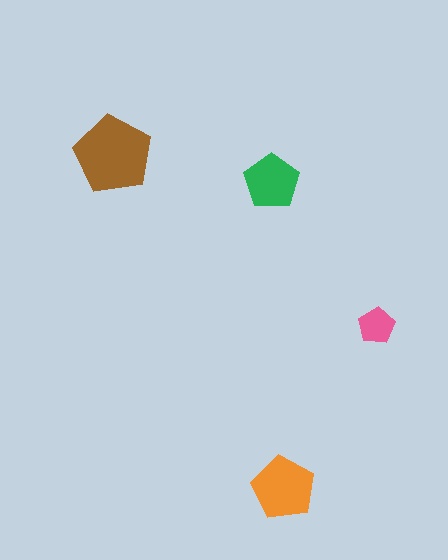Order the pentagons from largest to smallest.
the brown one, the orange one, the green one, the pink one.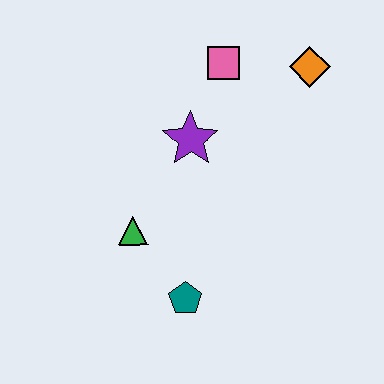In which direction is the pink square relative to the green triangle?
The pink square is above the green triangle.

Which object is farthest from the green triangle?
The orange diamond is farthest from the green triangle.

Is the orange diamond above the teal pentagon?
Yes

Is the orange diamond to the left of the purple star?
No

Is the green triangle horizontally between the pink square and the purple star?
No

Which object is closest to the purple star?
The pink square is closest to the purple star.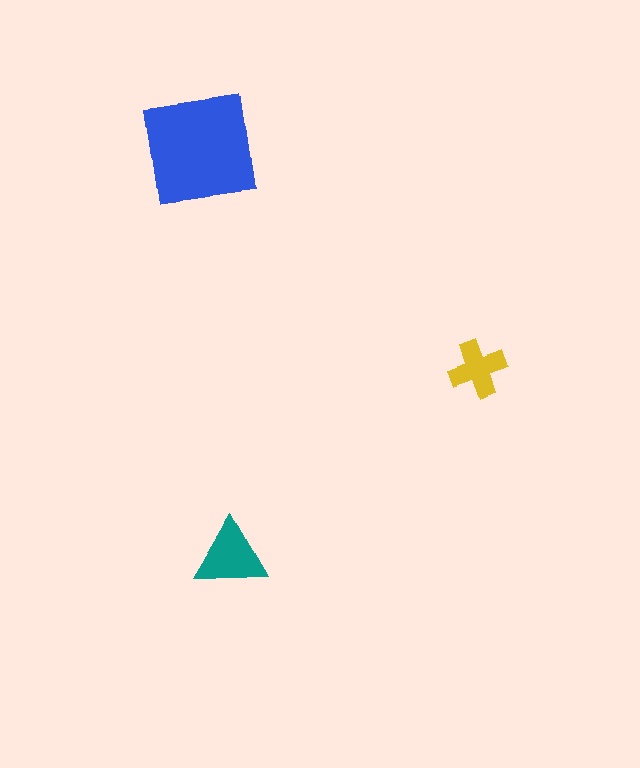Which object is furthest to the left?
The blue square is leftmost.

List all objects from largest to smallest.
The blue square, the teal triangle, the yellow cross.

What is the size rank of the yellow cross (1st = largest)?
3rd.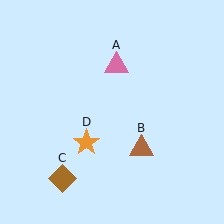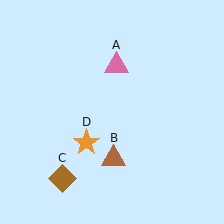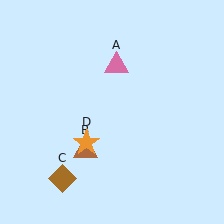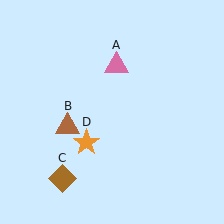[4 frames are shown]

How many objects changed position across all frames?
1 object changed position: brown triangle (object B).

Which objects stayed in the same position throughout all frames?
Pink triangle (object A) and brown diamond (object C) and orange star (object D) remained stationary.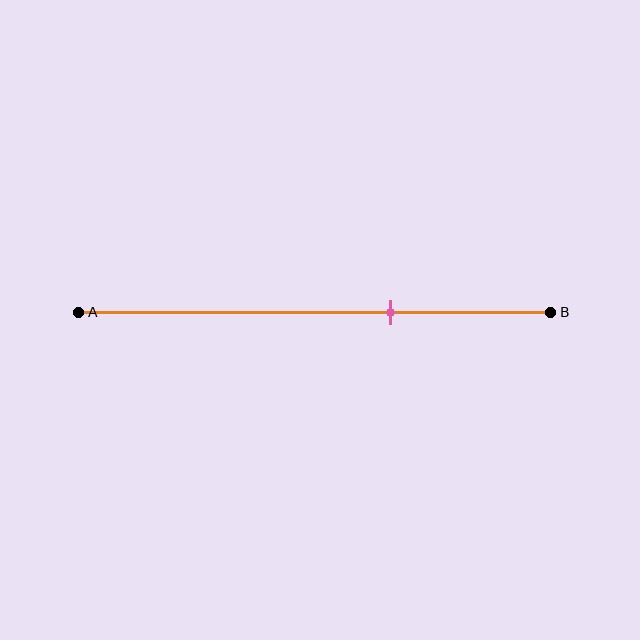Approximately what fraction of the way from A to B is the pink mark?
The pink mark is approximately 65% of the way from A to B.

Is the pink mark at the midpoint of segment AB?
No, the mark is at about 65% from A, not at the 50% midpoint.